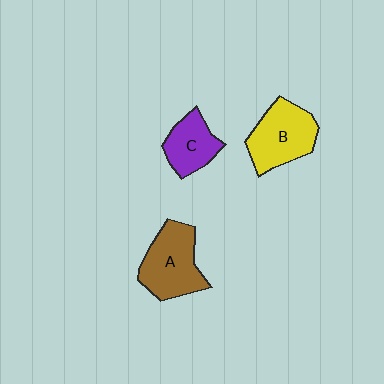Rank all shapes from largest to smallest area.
From largest to smallest: A (brown), B (yellow), C (purple).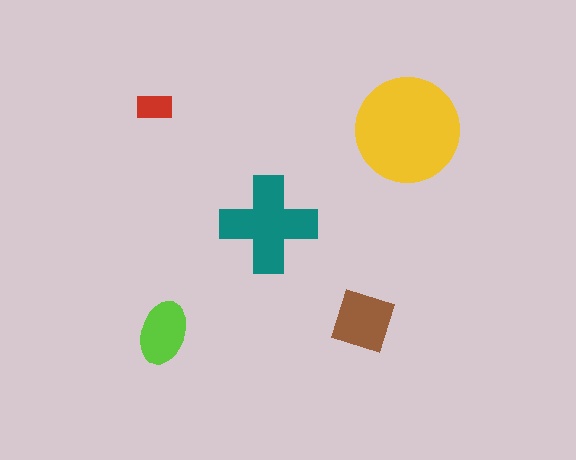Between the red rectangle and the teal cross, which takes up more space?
The teal cross.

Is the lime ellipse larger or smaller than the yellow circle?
Smaller.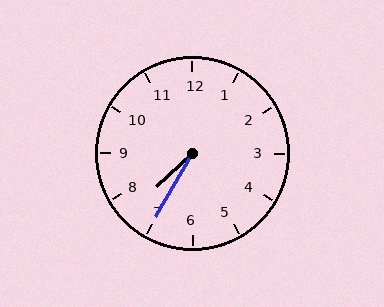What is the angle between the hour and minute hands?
Approximately 18 degrees.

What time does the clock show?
7:35.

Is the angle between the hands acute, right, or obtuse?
It is acute.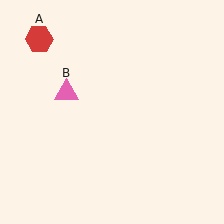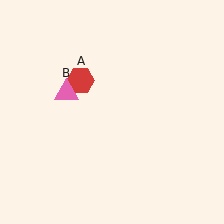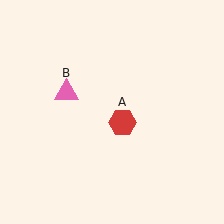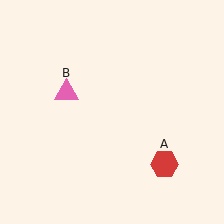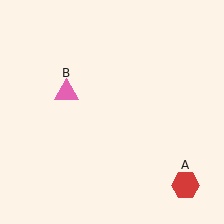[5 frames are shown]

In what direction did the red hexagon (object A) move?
The red hexagon (object A) moved down and to the right.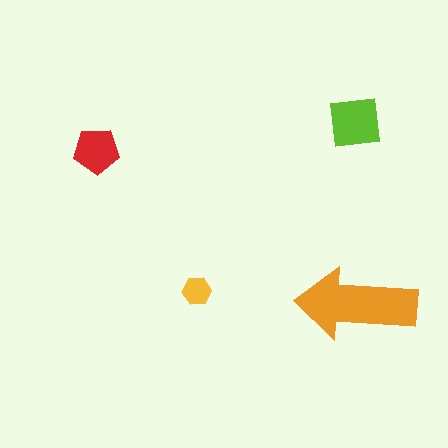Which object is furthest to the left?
The red pentagon is leftmost.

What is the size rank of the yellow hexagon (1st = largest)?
4th.